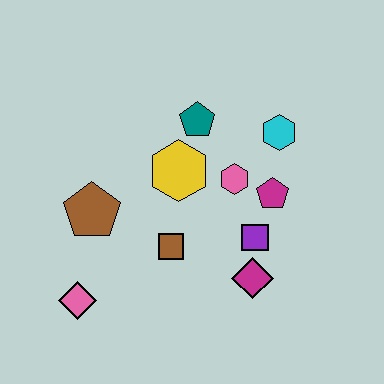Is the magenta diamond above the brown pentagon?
No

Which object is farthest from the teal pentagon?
The pink diamond is farthest from the teal pentagon.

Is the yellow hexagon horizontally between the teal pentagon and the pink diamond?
Yes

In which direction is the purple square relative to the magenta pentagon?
The purple square is below the magenta pentagon.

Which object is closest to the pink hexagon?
The magenta pentagon is closest to the pink hexagon.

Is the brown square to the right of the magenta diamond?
No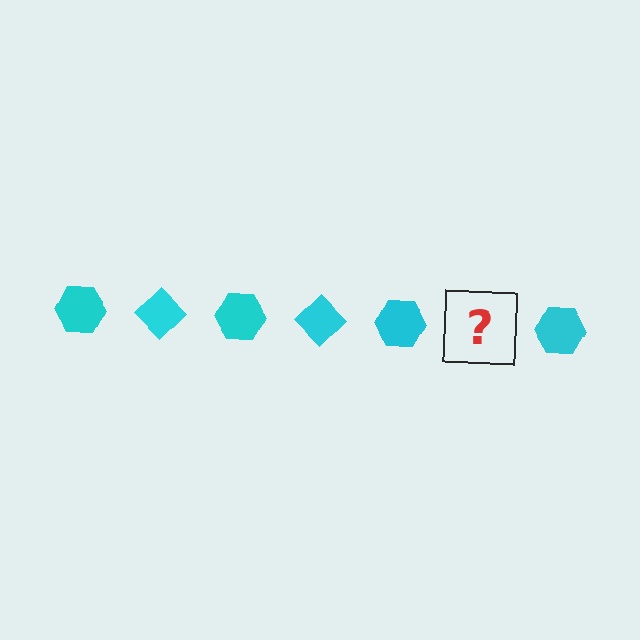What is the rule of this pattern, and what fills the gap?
The rule is that the pattern cycles through hexagon, diamond shapes in cyan. The gap should be filled with a cyan diamond.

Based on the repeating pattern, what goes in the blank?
The blank should be a cyan diamond.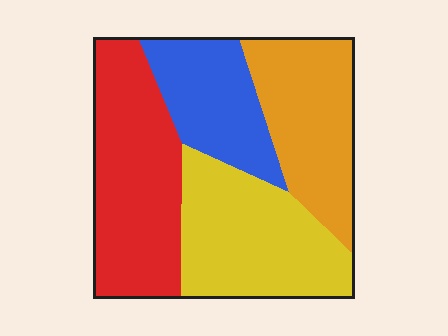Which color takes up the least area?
Blue, at roughly 20%.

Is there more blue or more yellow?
Yellow.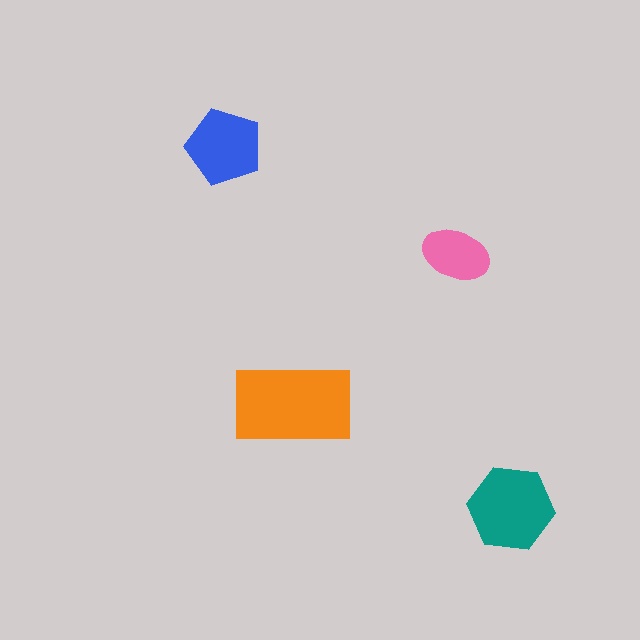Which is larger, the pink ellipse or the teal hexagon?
The teal hexagon.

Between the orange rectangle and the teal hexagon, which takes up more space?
The orange rectangle.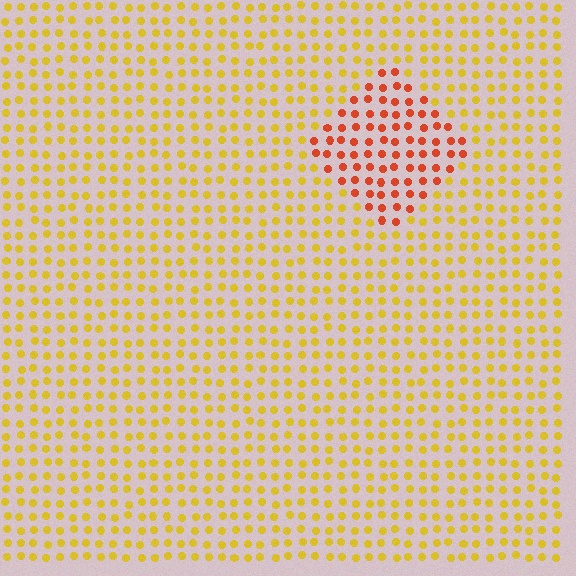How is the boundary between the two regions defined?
The boundary is defined purely by a slight shift in hue (about 42 degrees). Spacing, size, and orientation are identical on both sides.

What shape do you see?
I see a diamond.